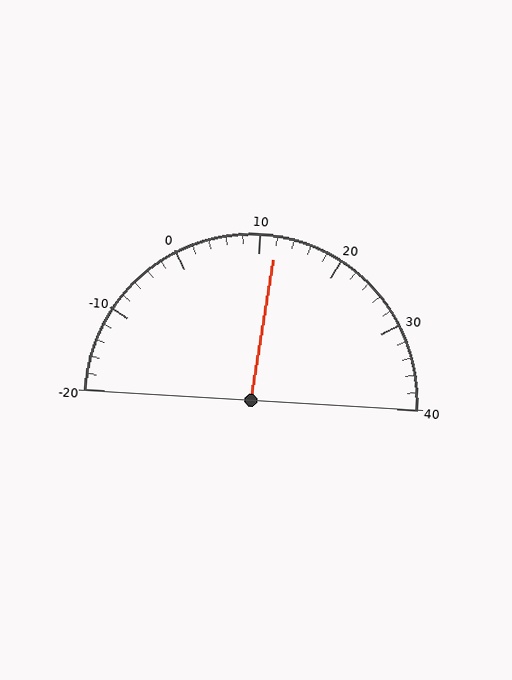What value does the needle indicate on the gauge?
The needle indicates approximately 12.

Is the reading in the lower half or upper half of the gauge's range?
The reading is in the upper half of the range (-20 to 40).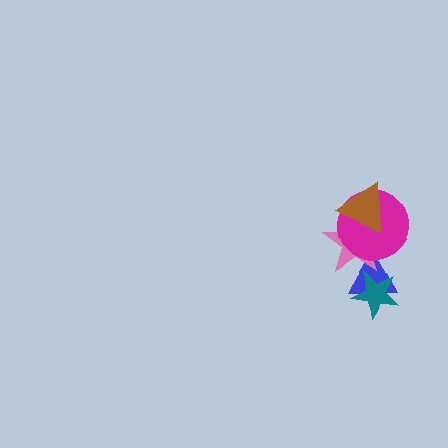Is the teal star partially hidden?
No, no other shape covers it.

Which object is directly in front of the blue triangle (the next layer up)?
The pink star is directly in front of the blue triangle.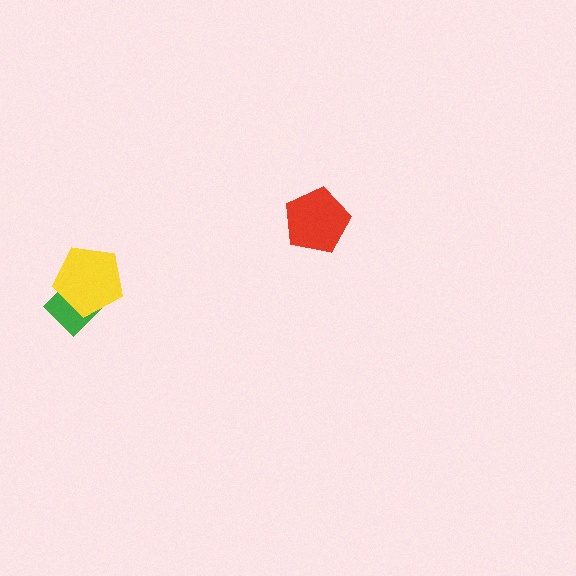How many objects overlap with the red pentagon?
0 objects overlap with the red pentagon.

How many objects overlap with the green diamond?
1 object overlaps with the green diamond.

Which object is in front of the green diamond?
The yellow pentagon is in front of the green diamond.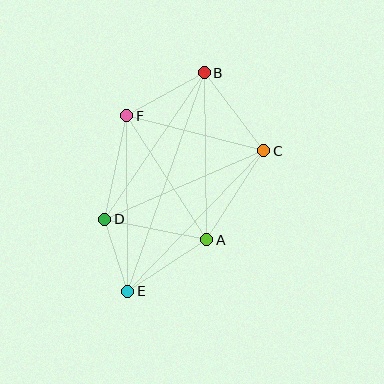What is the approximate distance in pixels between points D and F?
The distance between D and F is approximately 106 pixels.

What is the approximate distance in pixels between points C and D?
The distance between C and D is approximately 173 pixels.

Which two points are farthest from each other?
Points B and E are farthest from each other.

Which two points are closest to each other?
Points D and E are closest to each other.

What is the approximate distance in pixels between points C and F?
The distance between C and F is approximately 142 pixels.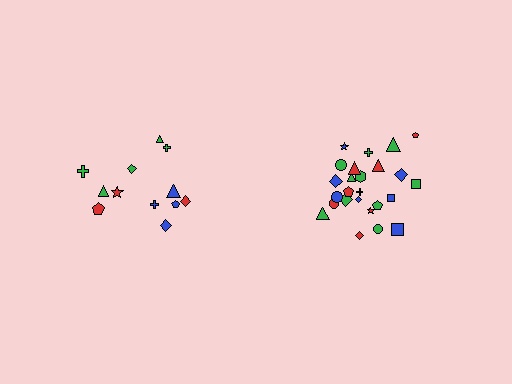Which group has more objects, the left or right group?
The right group.